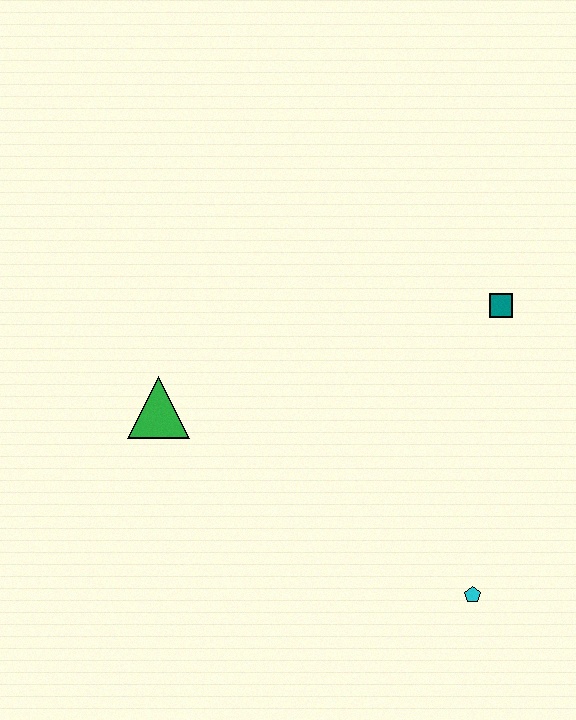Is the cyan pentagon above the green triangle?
No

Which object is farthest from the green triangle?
The cyan pentagon is farthest from the green triangle.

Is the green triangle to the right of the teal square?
No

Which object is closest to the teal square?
The cyan pentagon is closest to the teal square.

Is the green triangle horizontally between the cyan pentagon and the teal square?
No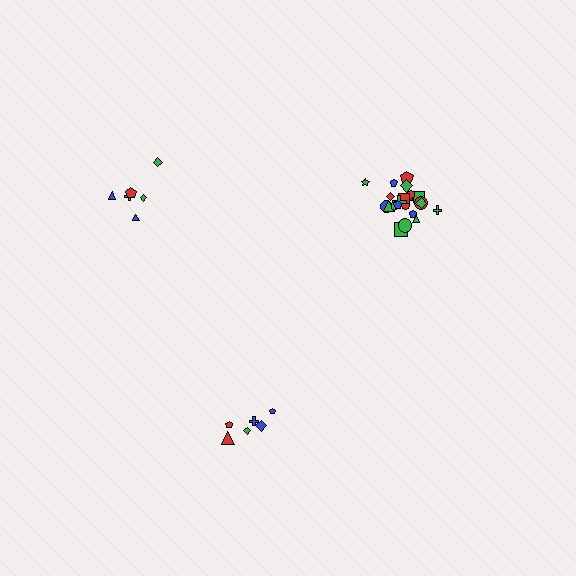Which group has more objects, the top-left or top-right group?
The top-right group.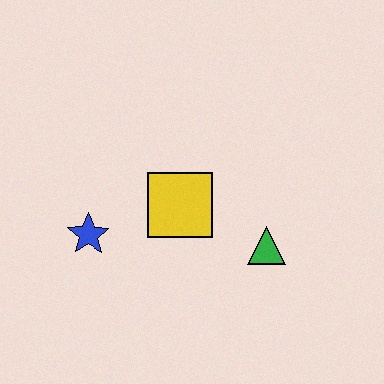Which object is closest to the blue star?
The yellow square is closest to the blue star.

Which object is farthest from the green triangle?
The blue star is farthest from the green triangle.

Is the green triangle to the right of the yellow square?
Yes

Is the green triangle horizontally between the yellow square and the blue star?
No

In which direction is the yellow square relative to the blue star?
The yellow square is to the right of the blue star.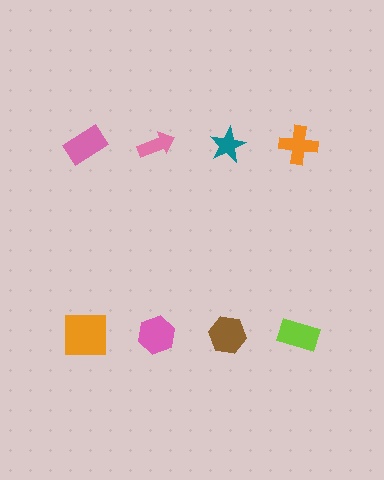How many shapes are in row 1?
4 shapes.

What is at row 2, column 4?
A lime rectangle.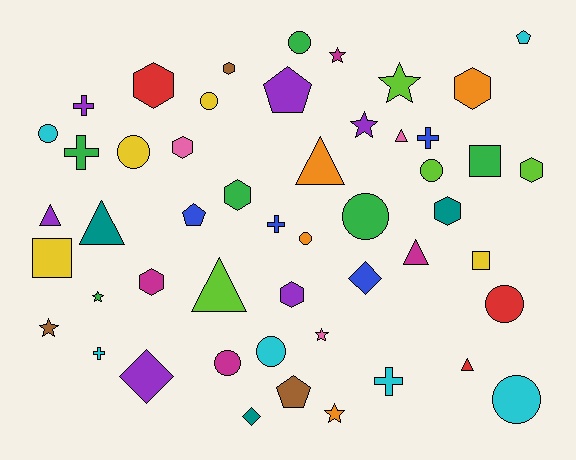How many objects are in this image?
There are 50 objects.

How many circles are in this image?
There are 11 circles.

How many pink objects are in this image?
There are 3 pink objects.